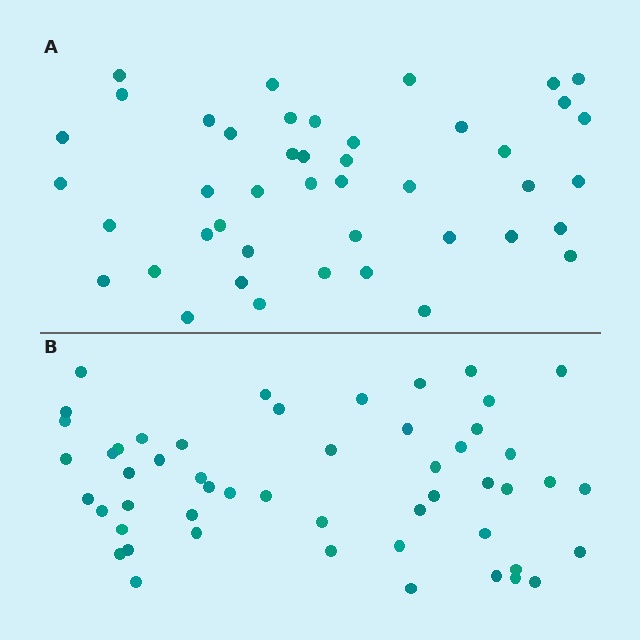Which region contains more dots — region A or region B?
Region B (the bottom region) has more dots.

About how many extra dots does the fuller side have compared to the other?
Region B has roughly 8 or so more dots than region A.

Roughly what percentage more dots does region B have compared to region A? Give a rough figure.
About 20% more.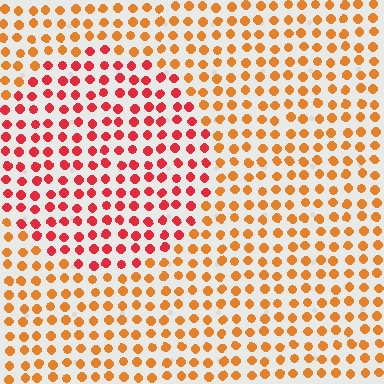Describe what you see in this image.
The image is filled with small orange elements in a uniform arrangement. A circle-shaped region is visible where the elements are tinted to a slightly different hue, forming a subtle color boundary.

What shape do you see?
I see a circle.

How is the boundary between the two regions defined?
The boundary is defined purely by a slight shift in hue (about 35 degrees). Spacing, size, and orientation are identical on both sides.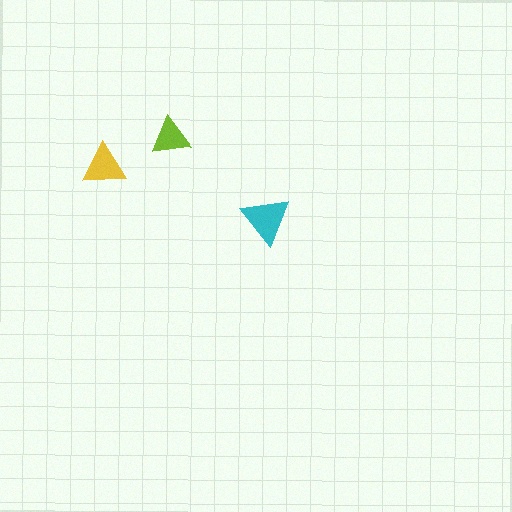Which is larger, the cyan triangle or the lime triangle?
The cyan one.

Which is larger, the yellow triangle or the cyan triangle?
The cyan one.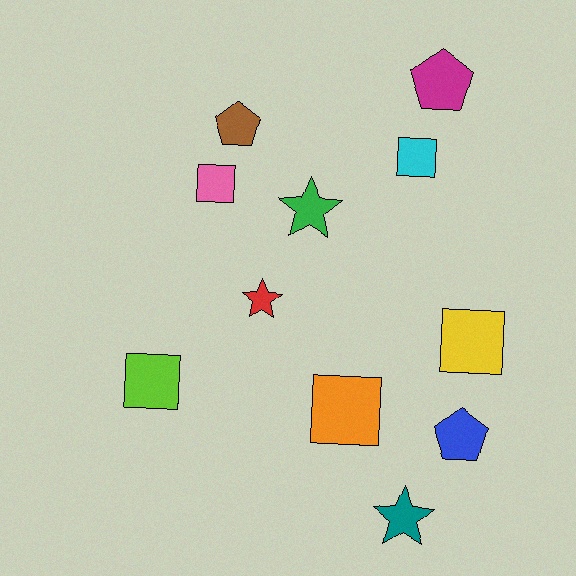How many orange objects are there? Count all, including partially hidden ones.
There is 1 orange object.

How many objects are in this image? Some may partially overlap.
There are 11 objects.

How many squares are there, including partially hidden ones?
There are 5 squares.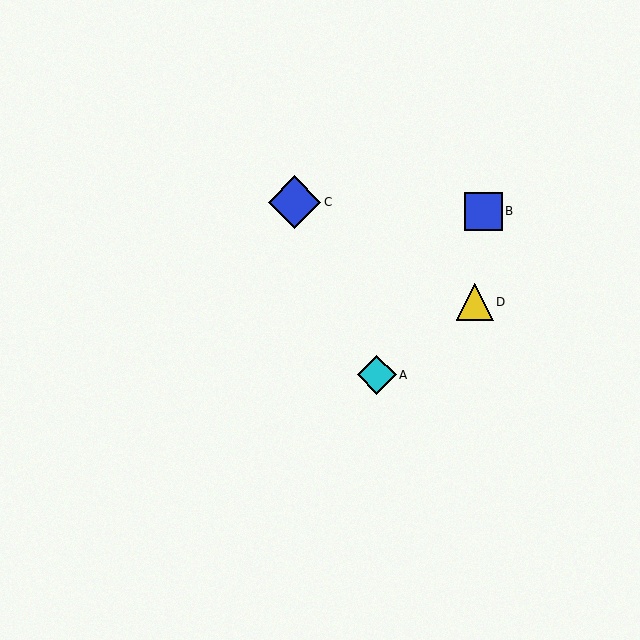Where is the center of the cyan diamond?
The center of the cyan diamond is at (377, 375).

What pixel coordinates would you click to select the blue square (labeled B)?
Click at (484, 211) to select the blue square B.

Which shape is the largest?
The blue diamond (labeled C) is the largest.